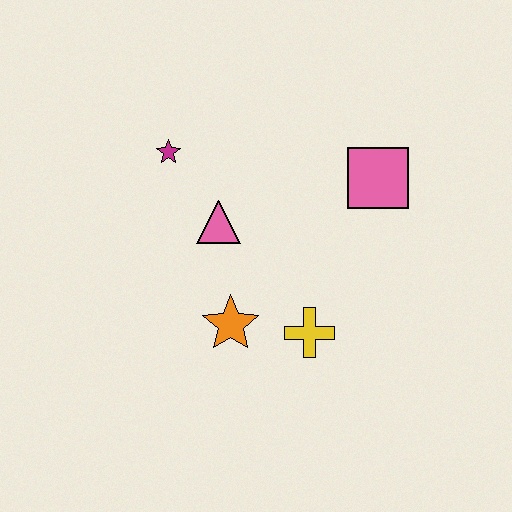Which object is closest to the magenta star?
The pink triangle is closest to the magenta star.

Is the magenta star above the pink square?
Yes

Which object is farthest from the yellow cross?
The magenta star is farthest from the yellow cross.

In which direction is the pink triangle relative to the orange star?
The pink triangle is above the orange star.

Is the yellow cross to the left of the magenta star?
No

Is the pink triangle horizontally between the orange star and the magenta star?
Yes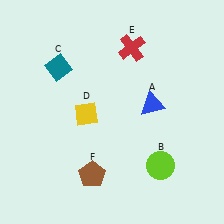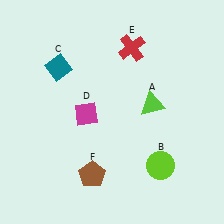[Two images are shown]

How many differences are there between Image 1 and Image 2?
There are 2 differences between the two images.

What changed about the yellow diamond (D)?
In Image 1, D is yellow. In Image 2, it changed to magenta.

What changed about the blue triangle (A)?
In Image 1, A is blue. In Image 2, it changed to lime.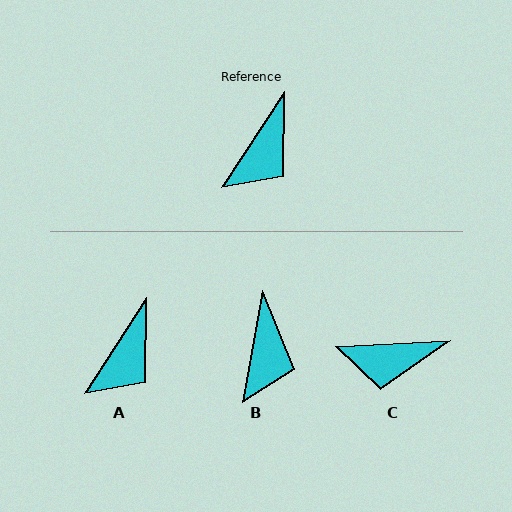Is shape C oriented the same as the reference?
No, it is off by about 54 degrees.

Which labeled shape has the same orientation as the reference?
A.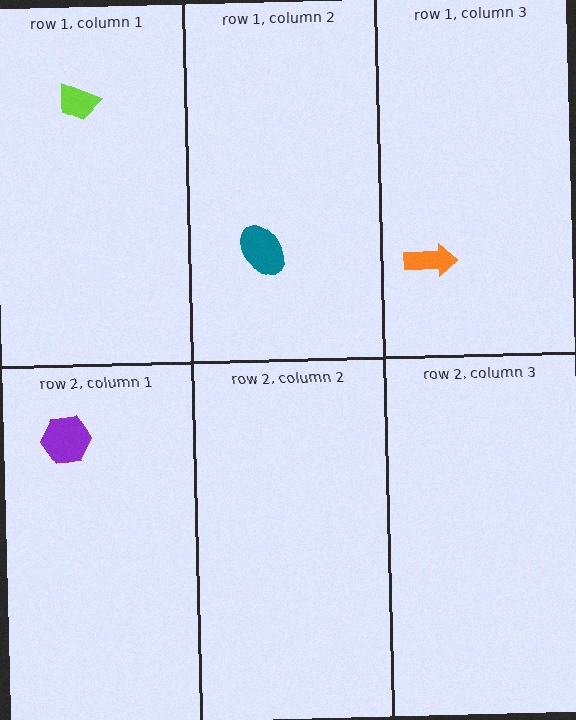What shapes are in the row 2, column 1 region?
The purple hexagon.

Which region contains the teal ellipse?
The row 1, column 2 region.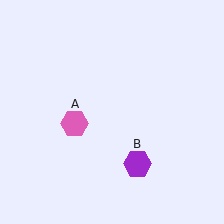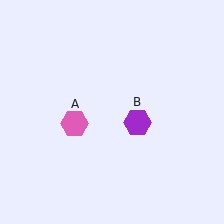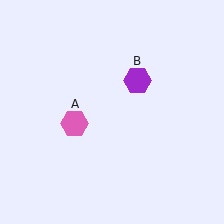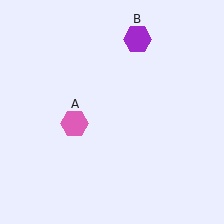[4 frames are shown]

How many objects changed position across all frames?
1 object changed position: purple hexagon (object B).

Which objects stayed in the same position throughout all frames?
Pink hexagon (object A) remained stationary.